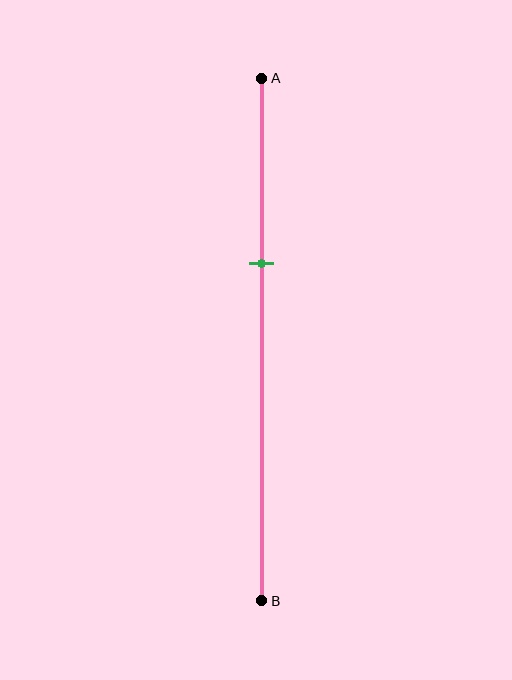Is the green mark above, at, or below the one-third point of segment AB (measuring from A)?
The green mark is approximately at the one-third point of segment AB.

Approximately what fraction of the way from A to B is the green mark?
The green mark is approximately 35% of the way from A to B.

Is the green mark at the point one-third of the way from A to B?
Yes, the mark is approximately at the one-third point.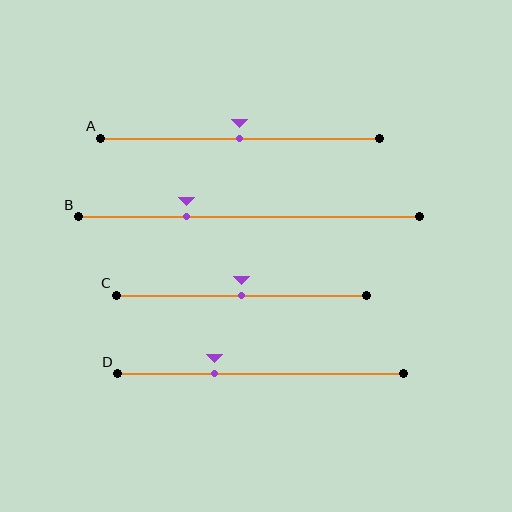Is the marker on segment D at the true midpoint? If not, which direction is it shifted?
No, the marker on segment D is shifted to the left by about 16% of the segment length.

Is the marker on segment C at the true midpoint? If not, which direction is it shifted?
Yes, the marker on segment C is at the true midpoint.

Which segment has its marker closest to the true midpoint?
Segment A has its marker closest to the true midpoint.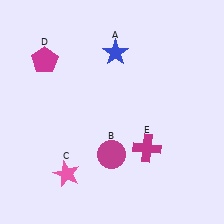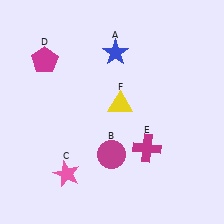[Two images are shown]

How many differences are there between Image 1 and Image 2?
There is 1 difference between the two images.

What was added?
A yellow triangle (F) was added in Image 2.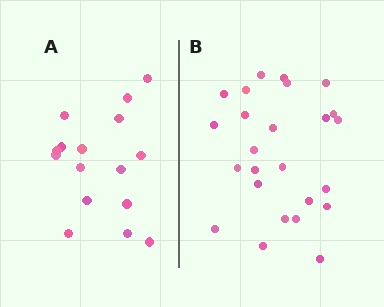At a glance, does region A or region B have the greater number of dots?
Region B (the right region) has more dots.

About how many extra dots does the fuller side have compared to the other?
Region B has roughly 8 or so more dots than region A.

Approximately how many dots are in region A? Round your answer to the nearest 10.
About 20 dots. (The exact count is 16, which rounds to 20.)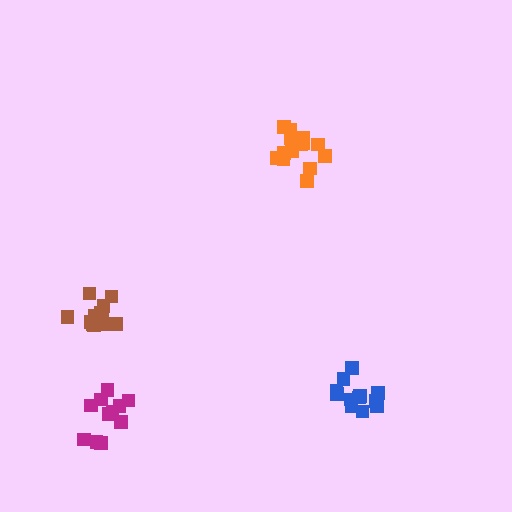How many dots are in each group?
Group 1: 15 dots, Group 2: 11 dots, Group 3: 12 dots, Group 4: 12 dots (50 total).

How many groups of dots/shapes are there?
There are 4 groups.